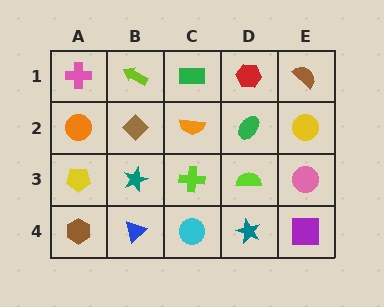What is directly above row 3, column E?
A yellow circle.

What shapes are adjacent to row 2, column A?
A pink cross (row 1, column A), a yellow pentagon (row 3, column A), a brown diamond (row 2, column B).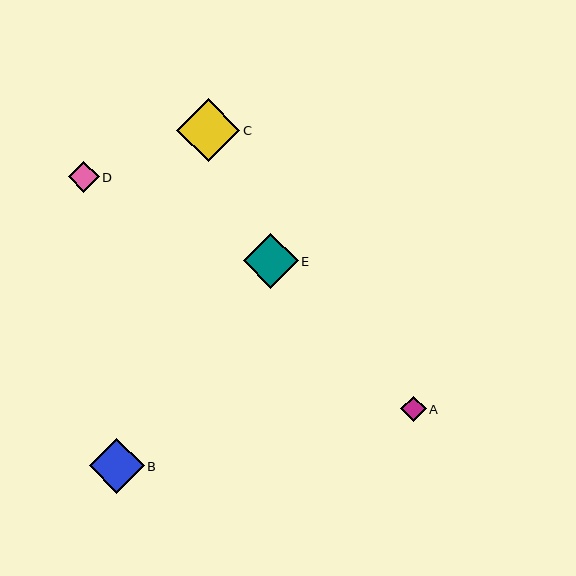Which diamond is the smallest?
Diamond A is the smallest with a size of approximately 26 pixels.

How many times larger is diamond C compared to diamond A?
Diamond C is approximately 2.5 times the size of diamond A.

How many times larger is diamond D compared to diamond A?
Diamond D is approximately 1.2 times the size of diamond A.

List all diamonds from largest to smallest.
From largest to smallest: C, E, B, D, A.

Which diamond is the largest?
Diamond C is the largest with a size of approximately 63 pixels.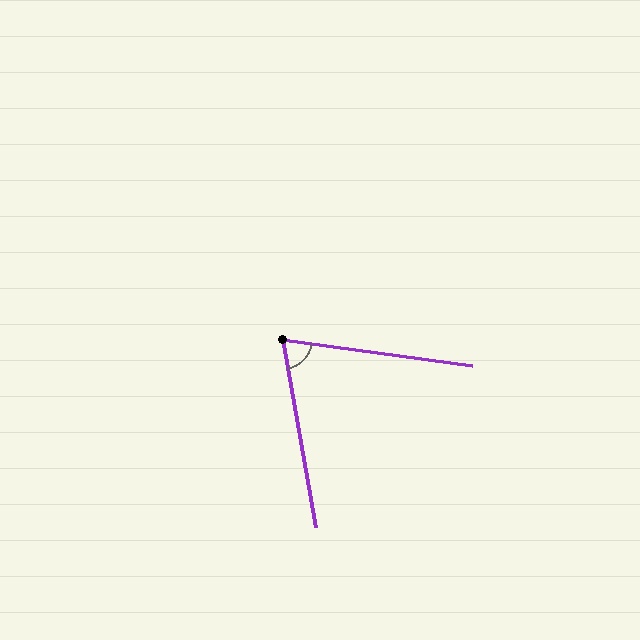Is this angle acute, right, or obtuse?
It is acute.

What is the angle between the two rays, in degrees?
Approximately 72 degrees.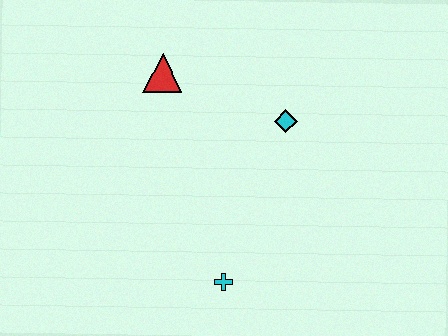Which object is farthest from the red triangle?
The cyan cross is farthest from the red triangle.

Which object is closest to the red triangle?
The cyan diamond is closest to the red triangle.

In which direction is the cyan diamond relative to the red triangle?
The cyan diamond is to the right of the red triangle.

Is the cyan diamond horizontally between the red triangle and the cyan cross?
No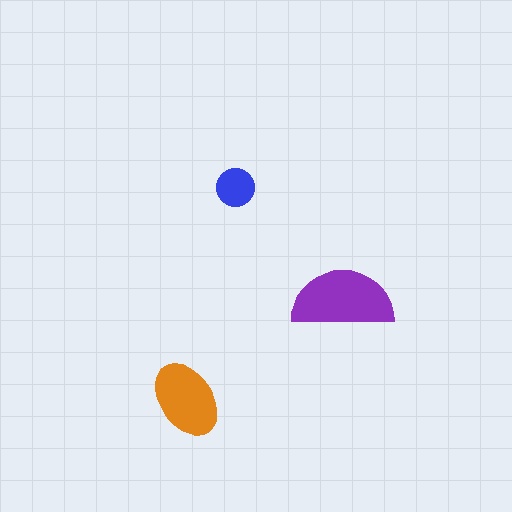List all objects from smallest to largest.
The blue circle, the orange ellipse, the purple semicircle.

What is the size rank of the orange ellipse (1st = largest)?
2nd.